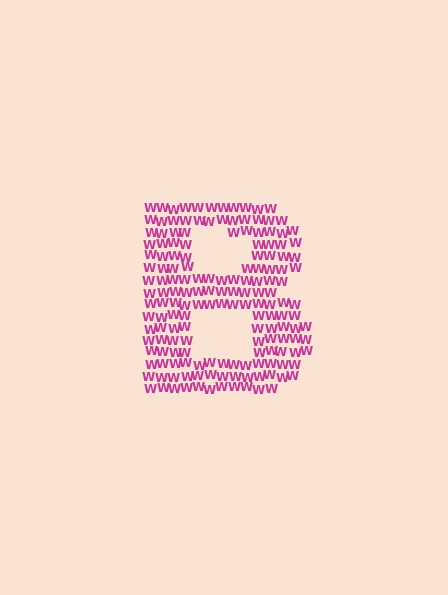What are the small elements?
The small elements are letter W's.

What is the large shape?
The large shape is the letter B.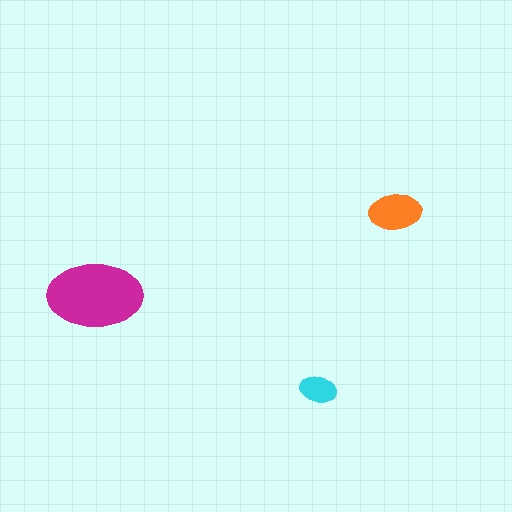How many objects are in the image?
There are 3 objects in the image.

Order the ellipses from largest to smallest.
the magenta one, the orange one, the cyan one.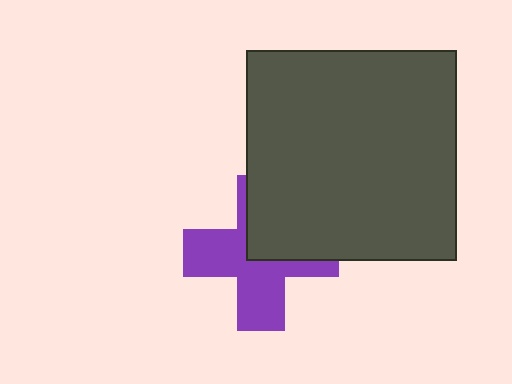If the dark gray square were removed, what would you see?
You would see the complete purple cross.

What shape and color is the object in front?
The object in front is a dark gray square.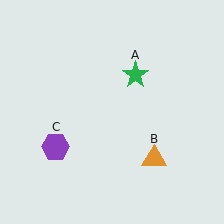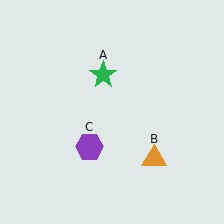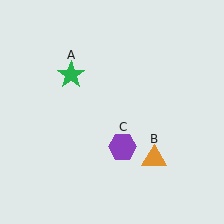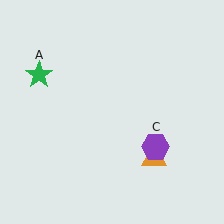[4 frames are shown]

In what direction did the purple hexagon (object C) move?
The purple hexagon (object C) moved right.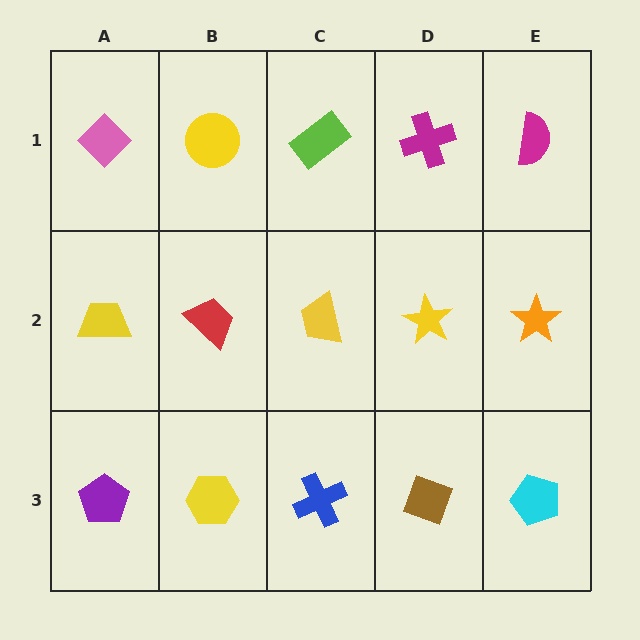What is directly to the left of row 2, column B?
A yellow trapezoid.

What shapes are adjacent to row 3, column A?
A yellow trapezoid (row 2, column A), a yellow hexagon (row 3, column B).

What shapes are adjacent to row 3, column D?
A yellow star (row 2, column D), a blue cross (row 3, column C), a cyan pentagon (row 3, column E).